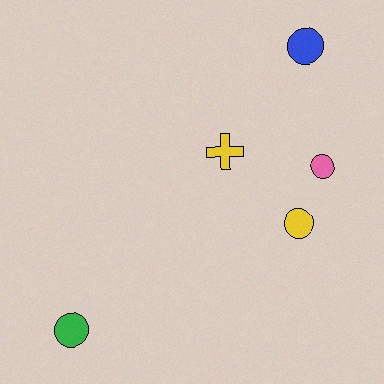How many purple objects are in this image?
There are no purple objects.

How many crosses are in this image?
There is 1 cross.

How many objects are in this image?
There are 5 objects.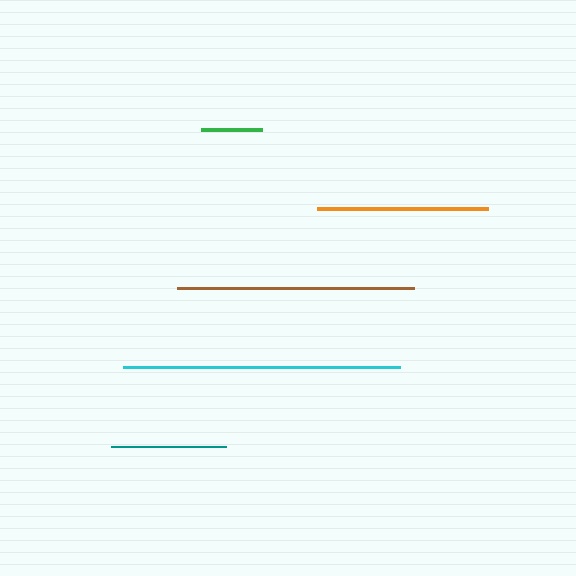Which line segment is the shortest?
The green line is the shortest at approximately 61 pixels.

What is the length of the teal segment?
The teal segment is approximately 116 pixels long.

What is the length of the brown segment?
The brown segment is approximately 236 pixels long.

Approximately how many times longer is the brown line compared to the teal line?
The brown line is approximately 2.0 times the length of the teal line.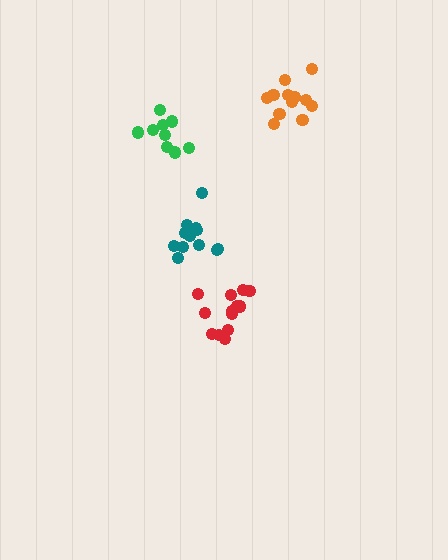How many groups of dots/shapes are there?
There are 4 groups.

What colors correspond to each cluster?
The clusters are colored: teal, orange, green, red.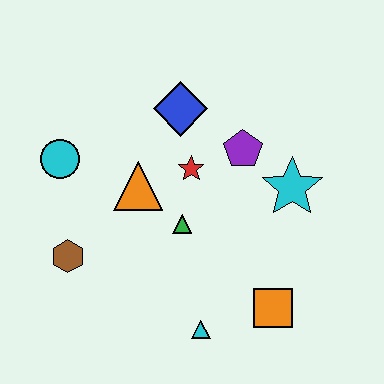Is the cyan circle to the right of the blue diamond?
No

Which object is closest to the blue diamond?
The red star is closest to the blue diamond.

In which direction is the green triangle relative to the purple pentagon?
The green triangle is below the purple pentagon.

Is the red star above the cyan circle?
No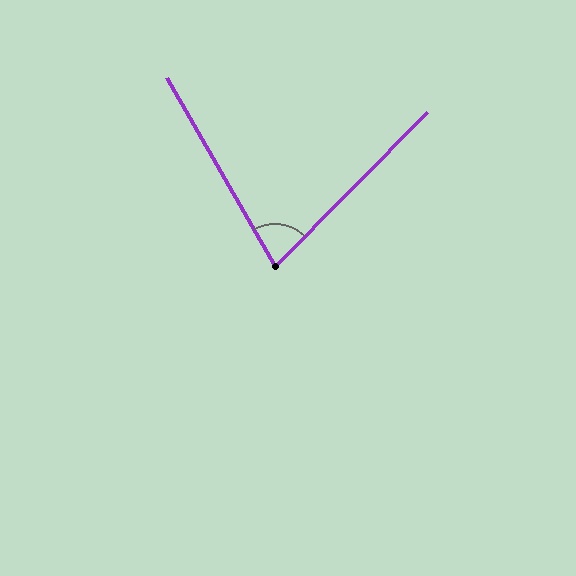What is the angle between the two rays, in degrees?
Approximately 74 degrees.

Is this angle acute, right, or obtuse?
It is acute.